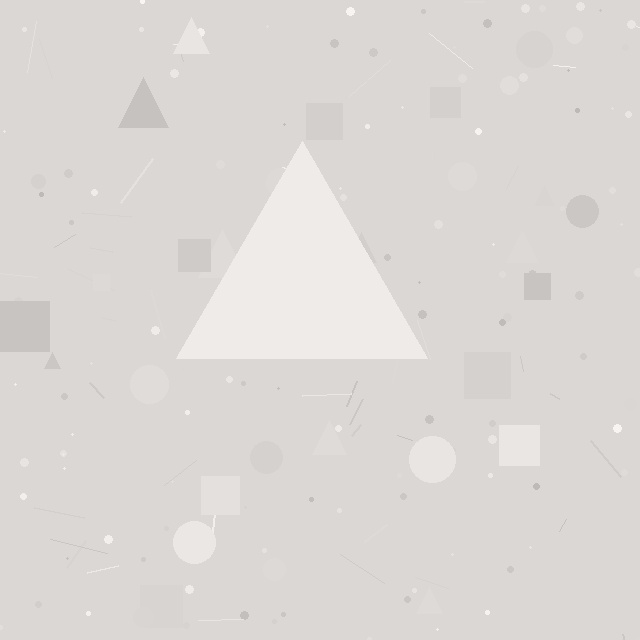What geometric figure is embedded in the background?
A triangle is embedded in the background.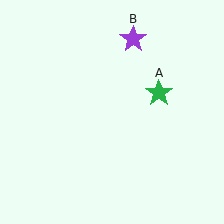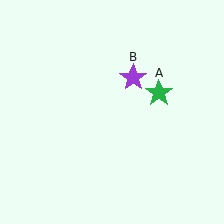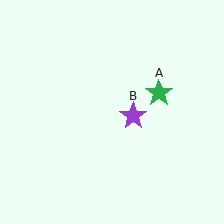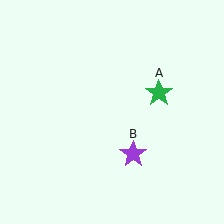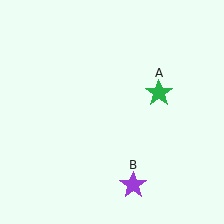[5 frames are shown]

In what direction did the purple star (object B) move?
The purple star (object B) moved down.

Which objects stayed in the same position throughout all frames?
Green star (object A) remained stationary.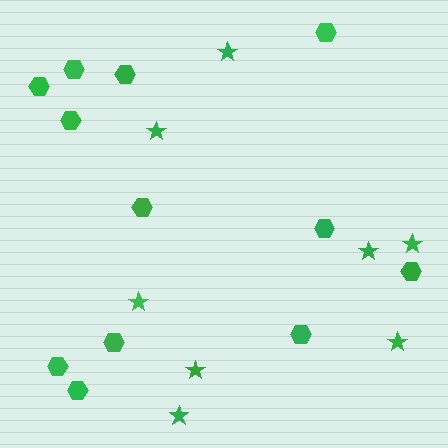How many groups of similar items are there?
There are 2 groups: one group of stars (8) and one group of hexagons (12).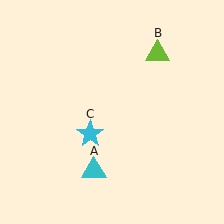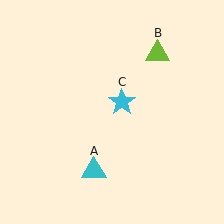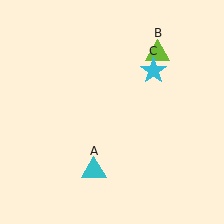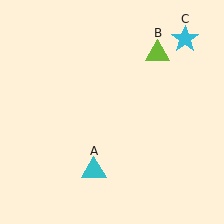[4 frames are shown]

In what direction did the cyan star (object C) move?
The cyan star (object C) moved up and to the right.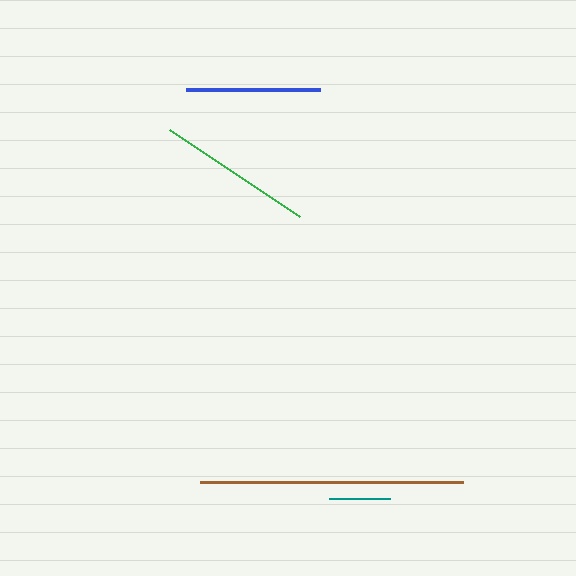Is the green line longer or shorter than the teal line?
The green line is longer than the teal line.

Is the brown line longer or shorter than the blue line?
The brown line is longer than the blue line.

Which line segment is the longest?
The brown line is the longest at approximately 262 pixels.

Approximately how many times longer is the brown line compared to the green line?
The brown line is approximately 1.7 times the length of the green line.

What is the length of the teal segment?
The teal segment is approximately 60 pixels long.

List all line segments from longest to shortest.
From longest to shortest: brown, green, blue, teal.